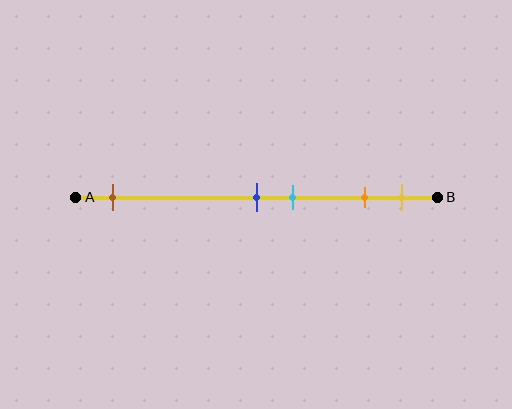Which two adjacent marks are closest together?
The blue and cyan marks are the closest adjacent pair.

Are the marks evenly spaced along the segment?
No, the marks are not evenly spaced.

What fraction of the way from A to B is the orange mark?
The orange mark is approximately 80% (0.8) of the way from A to B.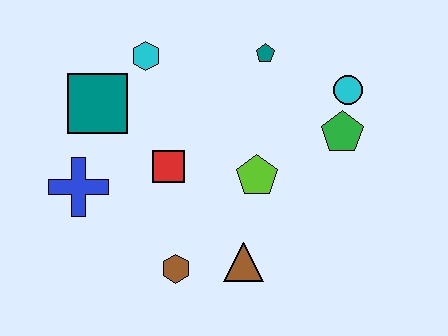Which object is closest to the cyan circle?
The green pentagon is closest to the cyan circle.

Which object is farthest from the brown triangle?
The cyan hexagon is farthest from the brown triangle.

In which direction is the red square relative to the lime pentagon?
The red square is to the left of the lime pentagon.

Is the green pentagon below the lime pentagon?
No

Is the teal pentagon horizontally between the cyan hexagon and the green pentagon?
Yes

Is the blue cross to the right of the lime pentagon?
No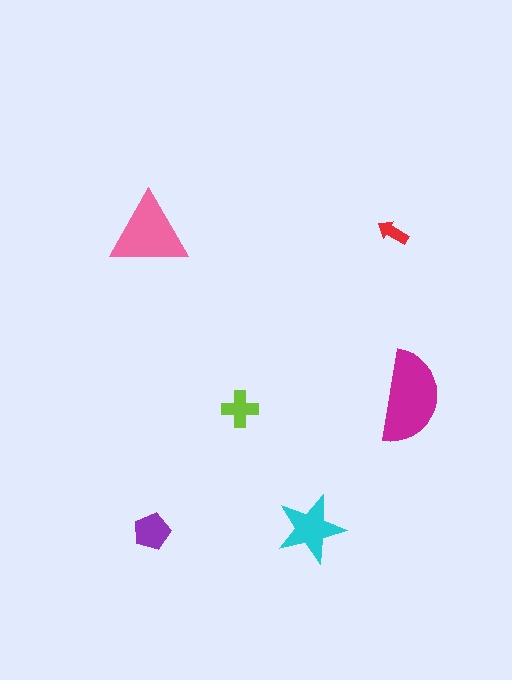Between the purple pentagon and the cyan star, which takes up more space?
The cyan star.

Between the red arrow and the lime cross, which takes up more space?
The lime cross.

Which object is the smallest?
The red arrow.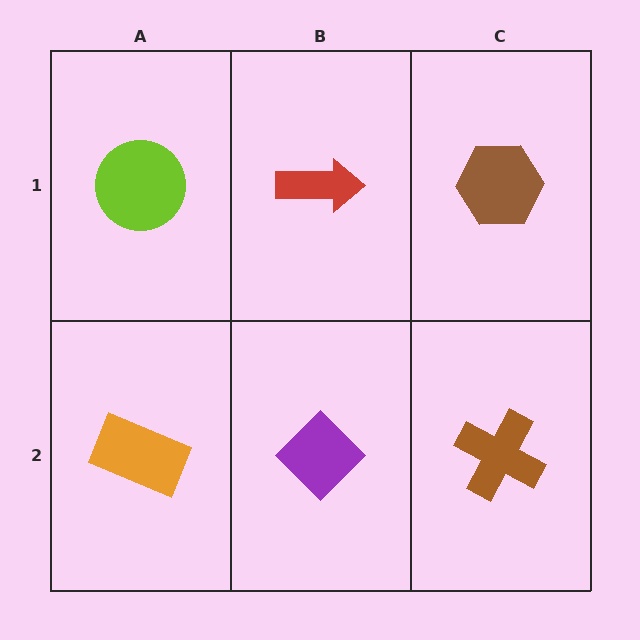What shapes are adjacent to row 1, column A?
An orange rectangle (row 2, column A), a red arrow (row 1, column B).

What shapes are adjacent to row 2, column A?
A lime circle (row 1, column A), a purple diamond (row 2, column B).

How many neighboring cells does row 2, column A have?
2.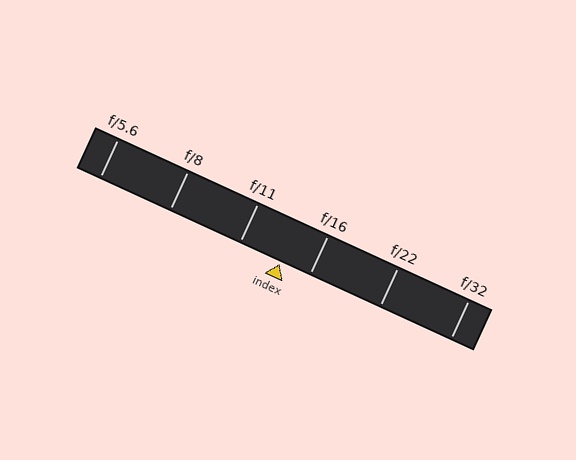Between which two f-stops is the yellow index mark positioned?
The index mark is between f/11 and f/16.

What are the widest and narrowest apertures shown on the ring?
The widest aperture shown is f/5.6 and the narrowest is f/32.